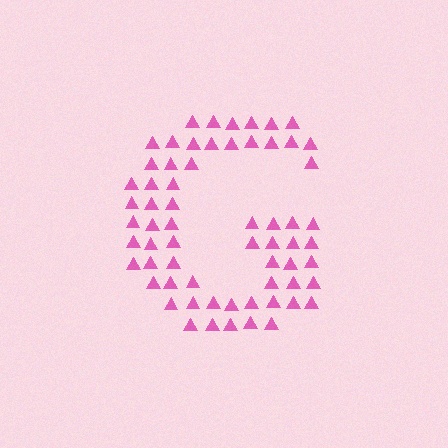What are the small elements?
The small elements are triangles.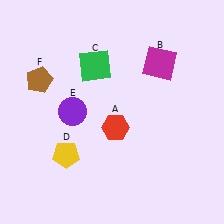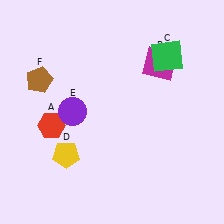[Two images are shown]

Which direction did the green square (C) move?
The green square (C) moved right.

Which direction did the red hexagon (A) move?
The red hexagon (A) moved left.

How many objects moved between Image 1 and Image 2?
2 objects moved between the two images.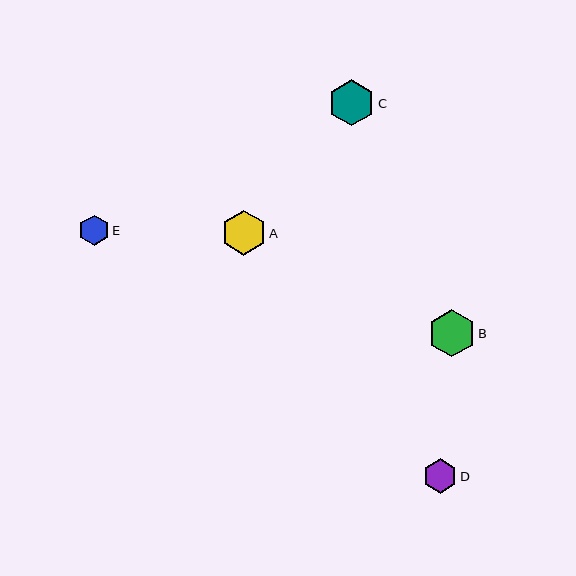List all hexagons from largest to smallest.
From largest to smallest: B, C, A, D, E.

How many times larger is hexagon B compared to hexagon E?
Hexagon B is approximately 1.6 times the size of hexagon E.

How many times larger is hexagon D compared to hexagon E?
Hexagon D is approximately 1.1 times the size of hexagon E.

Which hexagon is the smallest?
Hexagon E is the smallest with a size of approximately 30 pixels.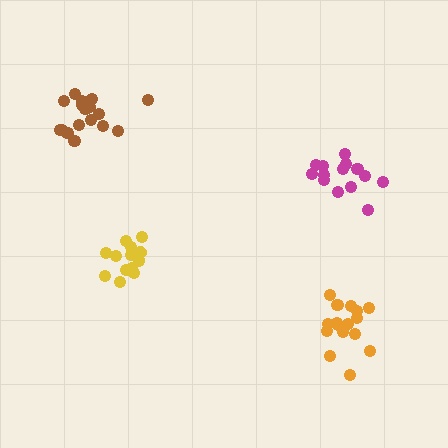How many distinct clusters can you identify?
There are 4 distinct clusters.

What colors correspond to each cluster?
The clusters are colored: yellow, magenta, orange, brown.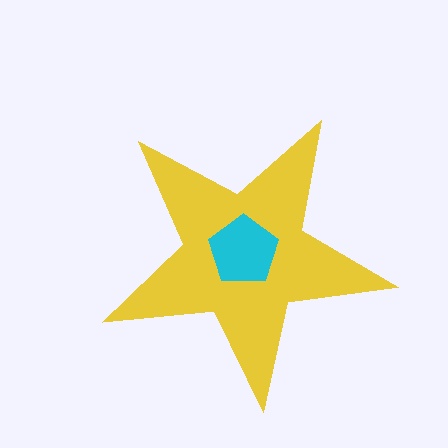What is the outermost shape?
The yellow star.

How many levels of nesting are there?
2.